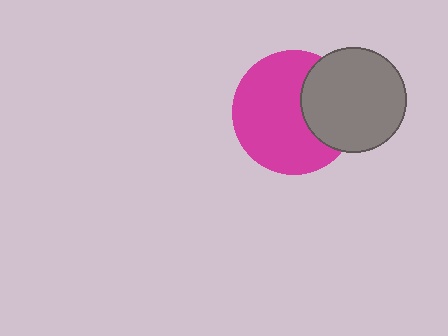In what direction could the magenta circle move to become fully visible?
The magenta circle could move left. That would shift it out from behind the gray circle entirely.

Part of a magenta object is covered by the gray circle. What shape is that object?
It is a circle.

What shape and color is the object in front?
The object in front is a gray circle.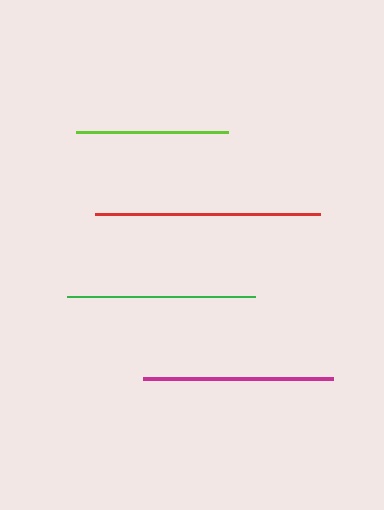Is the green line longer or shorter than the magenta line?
The magenta line is longer than the green line.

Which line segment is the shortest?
The lime line is the shortest at approximately 152 pixels.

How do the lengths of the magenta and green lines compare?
The magenta and green lines are approximately the same length.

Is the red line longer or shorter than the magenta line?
The red line is longer than the magenta line.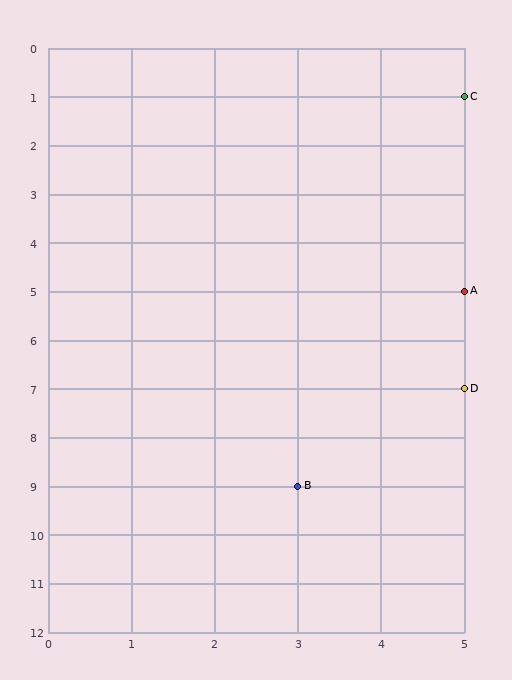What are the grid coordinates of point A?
Point A is at grid coordinates (5, 5).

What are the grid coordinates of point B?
Point B is at grid coordinates (3, 9).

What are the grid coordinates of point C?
Point C is at grid coordinates (5, 1).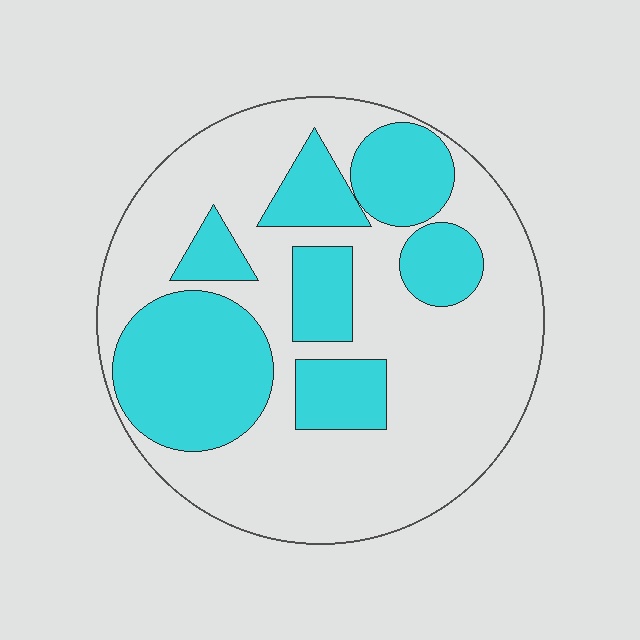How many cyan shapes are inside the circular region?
7.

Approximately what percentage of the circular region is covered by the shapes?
Approximately 35%.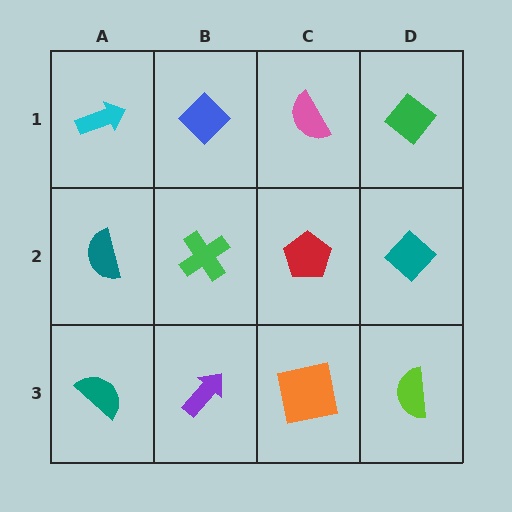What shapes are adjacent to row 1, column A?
A teal semicircle (row 2, column A), a blue diamond (row 1, column B).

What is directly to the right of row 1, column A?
A blue diamond.